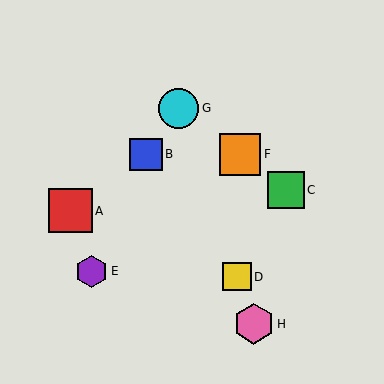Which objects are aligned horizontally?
Objects B, F are aligned horizontally.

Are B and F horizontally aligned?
Yes, both are at y≈154.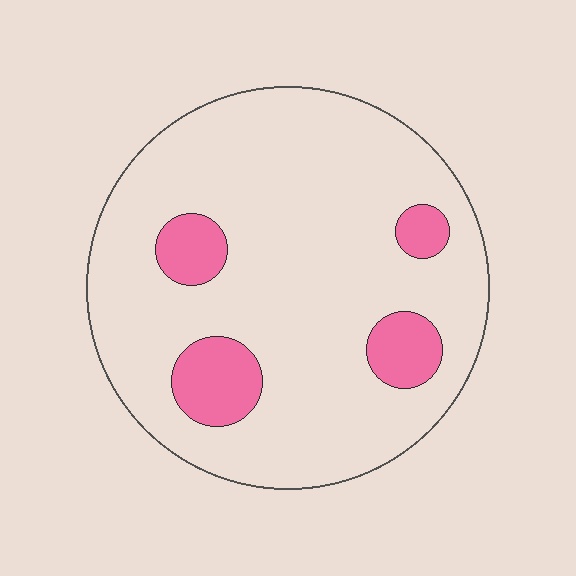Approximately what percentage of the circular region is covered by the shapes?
Approximately 15%.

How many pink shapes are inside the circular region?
4.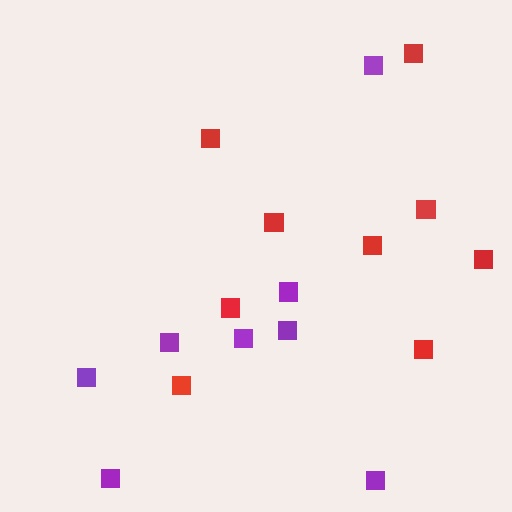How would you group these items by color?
There are 2 groups: one group of red squares (9) and one group of purple squares (8).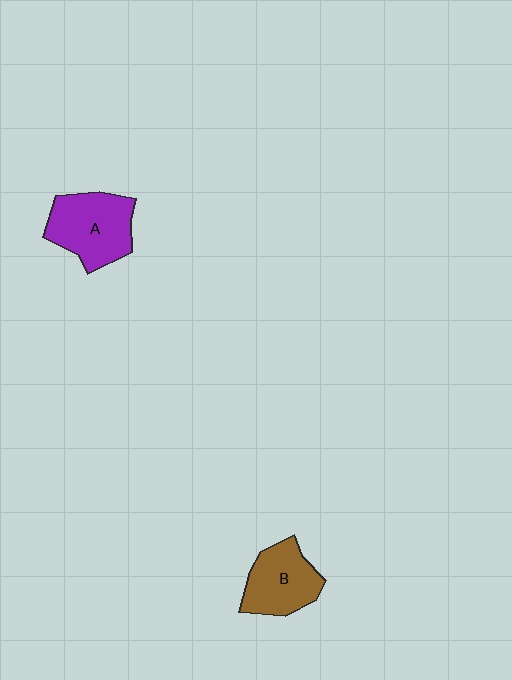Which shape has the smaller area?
Shape B (brown).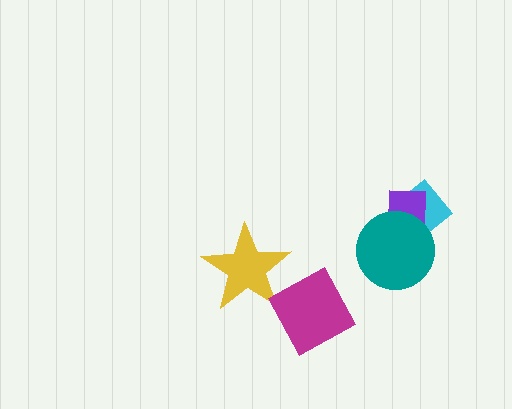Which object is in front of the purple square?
The teal circle is in front of the purple square.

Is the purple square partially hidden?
Yes, it is partially covered by another shape.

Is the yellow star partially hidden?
No, no other shape covers it.